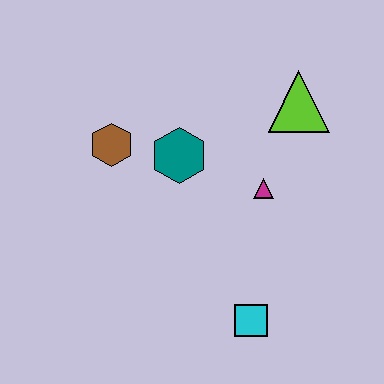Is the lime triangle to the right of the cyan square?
Yes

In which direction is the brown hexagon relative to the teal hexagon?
The brown hexagon is to the left of the teal hexagon.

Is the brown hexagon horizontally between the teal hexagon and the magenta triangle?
No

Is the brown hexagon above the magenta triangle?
Yes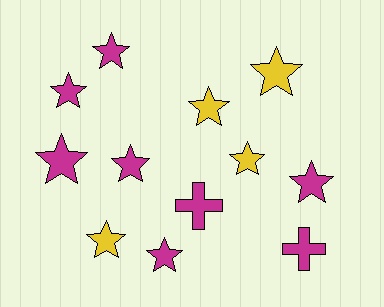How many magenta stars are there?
There are 6 magenta stars.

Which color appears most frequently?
Magenta, with 8 objects.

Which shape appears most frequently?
Star, with 10 objects.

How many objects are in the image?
There are 12 objects.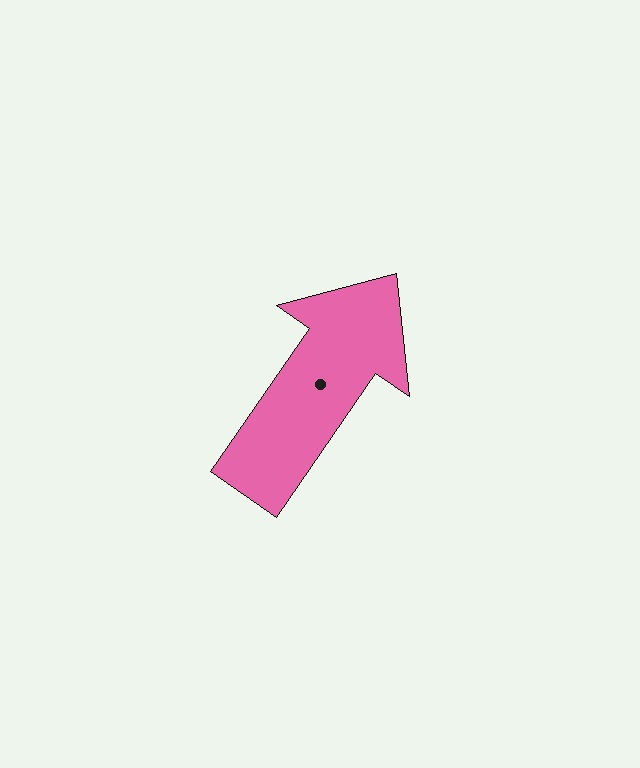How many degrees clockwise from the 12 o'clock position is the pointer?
Approximately 35 degrees.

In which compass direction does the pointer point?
Northeast.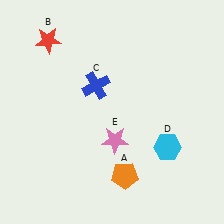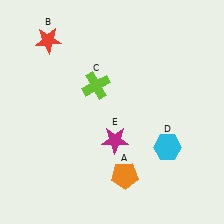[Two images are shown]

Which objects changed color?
C changed from blue to lime. E changed from pink to magenta.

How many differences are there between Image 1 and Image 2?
There are 2 differences between the two images.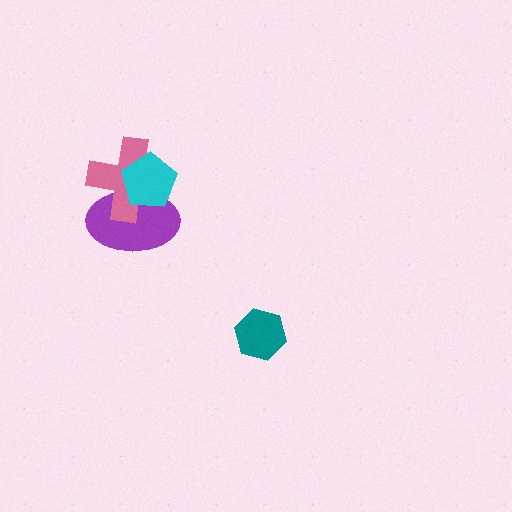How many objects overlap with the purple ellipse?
2 objects overlap with the purple ellipse.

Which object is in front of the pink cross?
The cyan pentagon is in front of the pink cross.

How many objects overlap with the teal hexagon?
0 objects overlap with the teal hexagon.